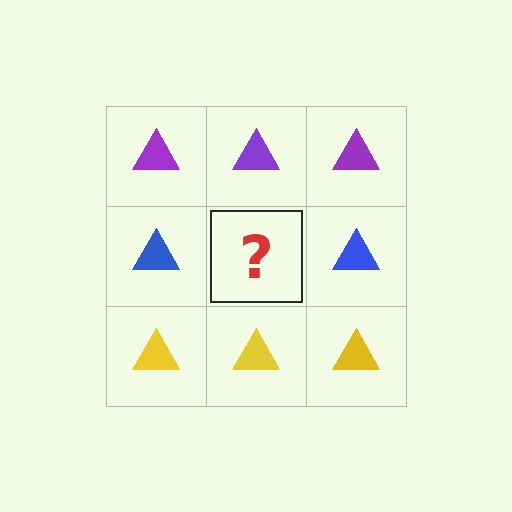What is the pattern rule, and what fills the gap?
The rule is that each row has a consistent color. The gap should be filled with a blue triangle.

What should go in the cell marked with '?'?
The missing cell should contain a blue triangle.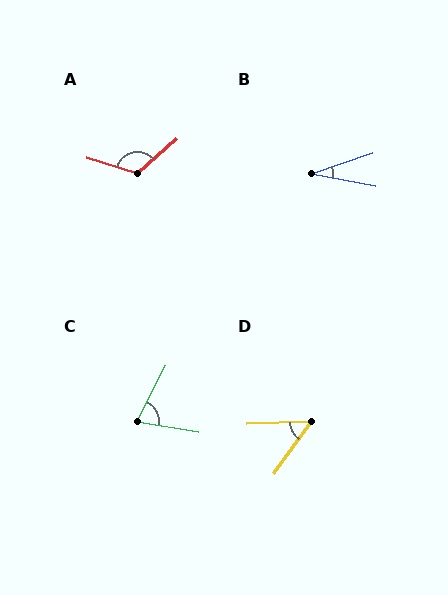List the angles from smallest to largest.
B (29°), D (53°), C (72°), A (120°).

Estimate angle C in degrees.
Approximately 72 degrees.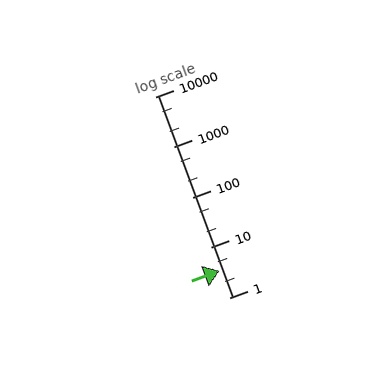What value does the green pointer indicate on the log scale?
The pointer indicates approximately 3.4.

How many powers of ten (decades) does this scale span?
The scale spans 4 decades, from 1 to 10000.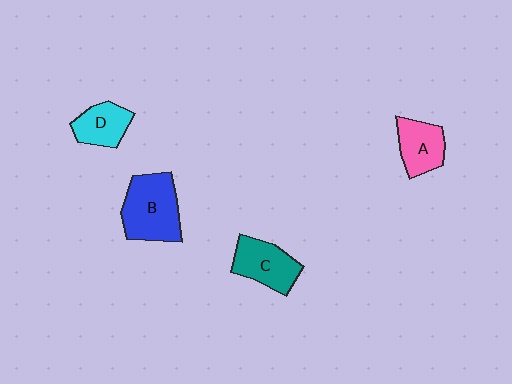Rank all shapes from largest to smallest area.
From largest to smallest: B (blue), C (teal), A (pink), D (cyan).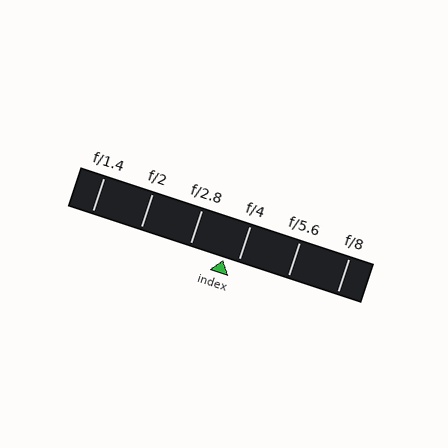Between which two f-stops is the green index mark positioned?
The index mark is between f/2.8 and f/4.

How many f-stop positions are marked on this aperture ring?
There are 6 f-stop positions marked.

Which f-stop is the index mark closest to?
The index mark is closest to f/4.